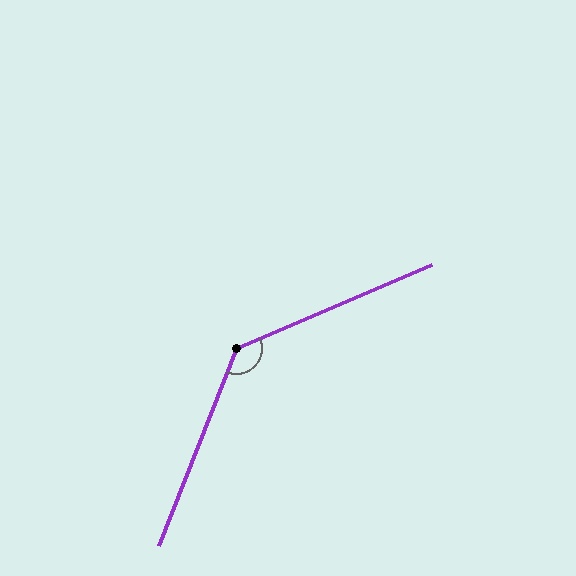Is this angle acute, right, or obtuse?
It is obtuse.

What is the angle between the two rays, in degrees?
Approximately 135 degrees.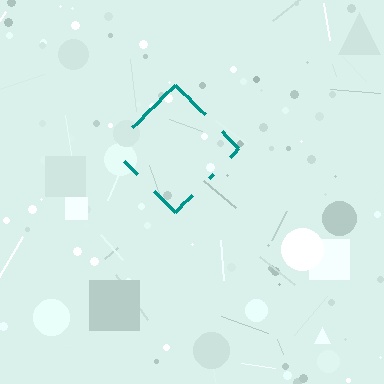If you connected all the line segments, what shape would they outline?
They would outline a diamond.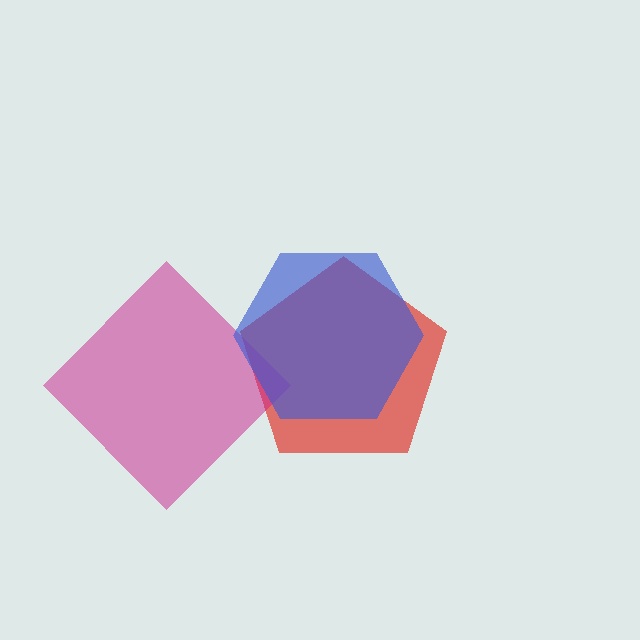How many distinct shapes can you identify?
There are 3 distinct shapes: a red pentagon, a magenta diamond, a blue hexagon.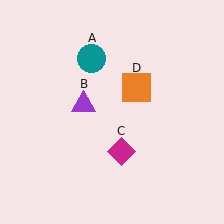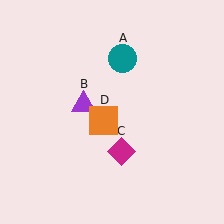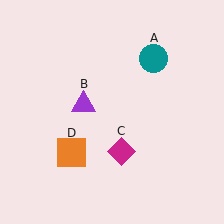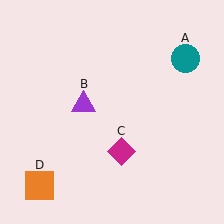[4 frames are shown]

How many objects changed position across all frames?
2 objects changed position: teal circle (object A), orange square (object D).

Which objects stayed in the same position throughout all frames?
Purple triangle (object B) and magenta diamond (object C) remained stationary.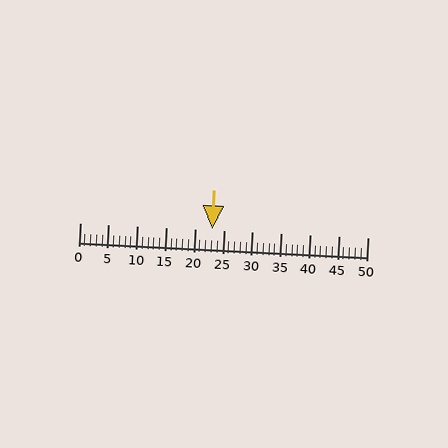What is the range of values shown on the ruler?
The ruler shows values from 0 to 50.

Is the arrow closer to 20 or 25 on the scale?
The arrow is closer to 25.